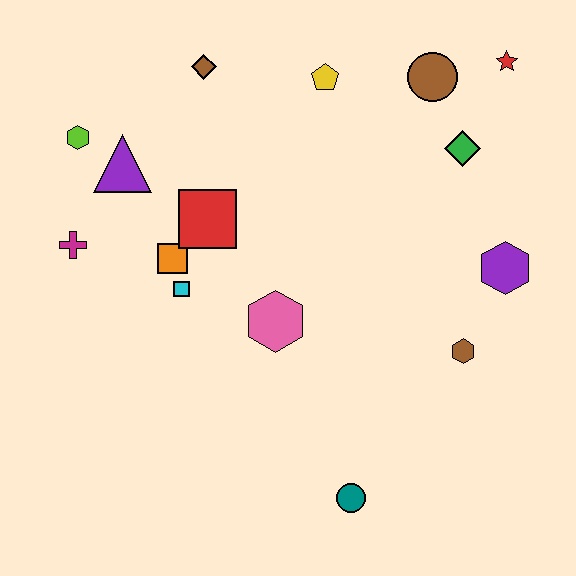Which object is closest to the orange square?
The cyan square is closest to the orange square.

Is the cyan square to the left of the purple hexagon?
Yes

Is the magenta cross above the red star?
No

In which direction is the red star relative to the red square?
The red star is to the right of the red square.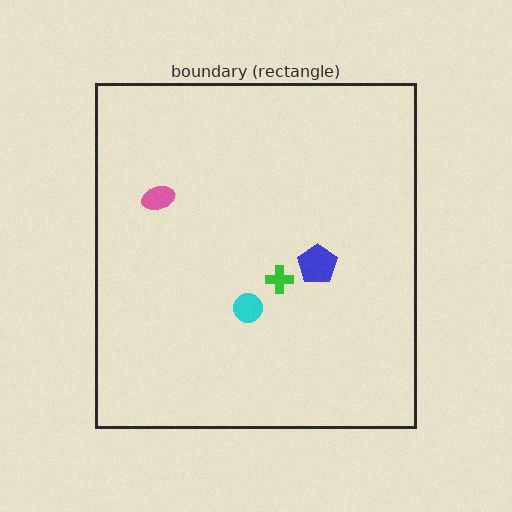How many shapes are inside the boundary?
4 inside, 0 outside.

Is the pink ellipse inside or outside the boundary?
Inside.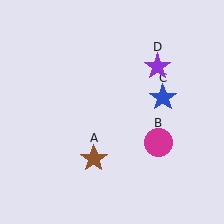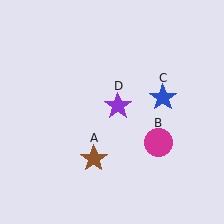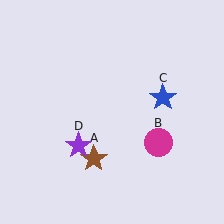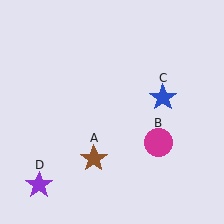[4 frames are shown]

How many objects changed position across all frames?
1 object changed position: purple star (object D).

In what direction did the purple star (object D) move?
The purple star (object D) moved down and to the left.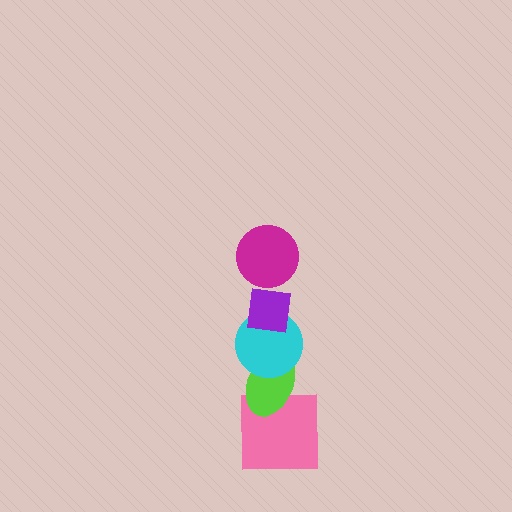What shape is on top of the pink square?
The lime ellipse is on top of the pink square.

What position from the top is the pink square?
The pink square is 5th from the top.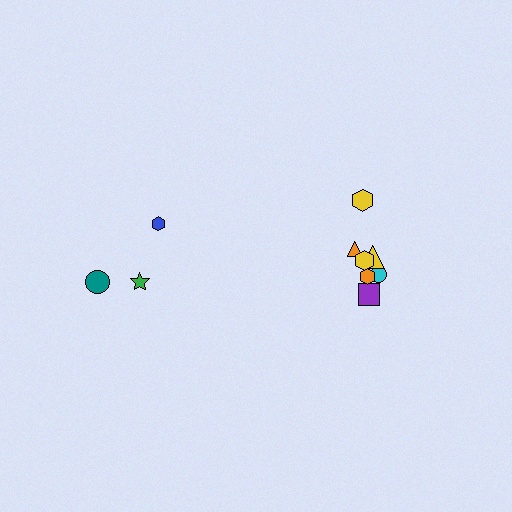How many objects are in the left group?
There are 3 objects.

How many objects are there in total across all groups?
There are 10 objects.